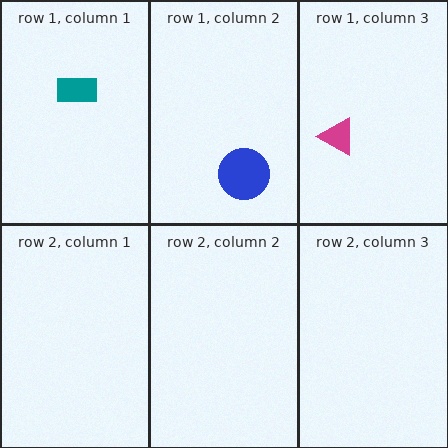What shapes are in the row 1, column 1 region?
The teal rectangle.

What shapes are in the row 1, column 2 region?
The blue circle.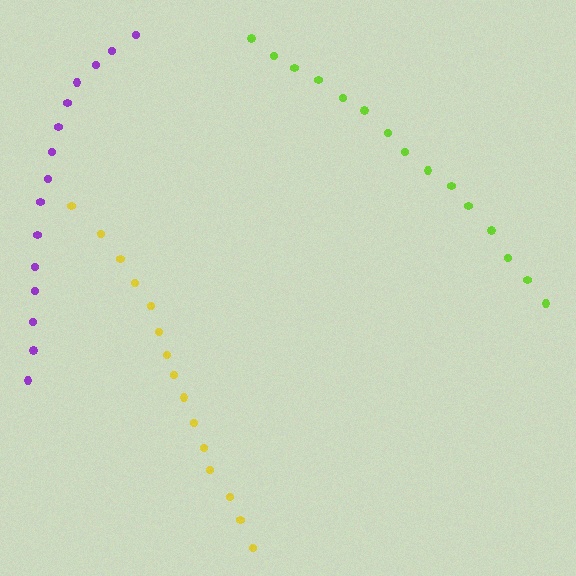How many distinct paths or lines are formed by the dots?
There are 3 distinct paths.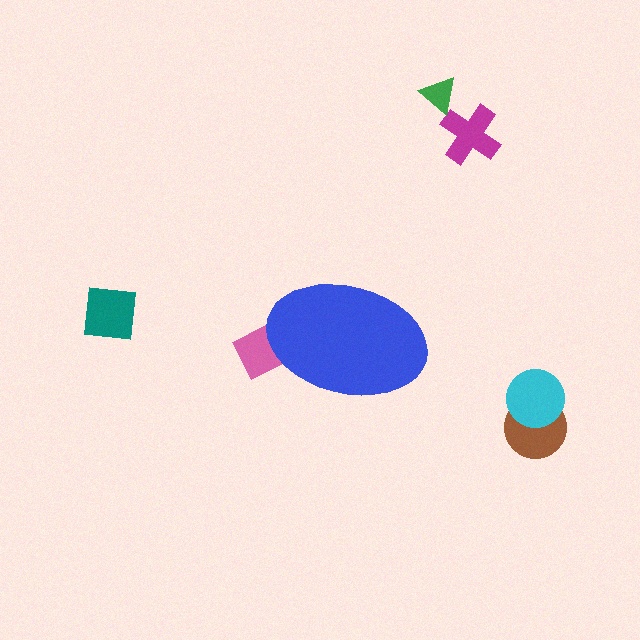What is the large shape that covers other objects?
A blue ellipse.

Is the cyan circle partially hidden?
No, the cyan circle is fully visible.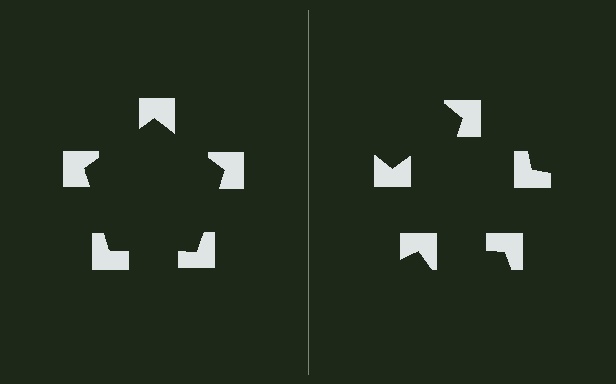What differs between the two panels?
The notched squares are positioned identically on both sides; only the wedge orientations differ. On the left they align to a pentagon; on the right they are misaligned.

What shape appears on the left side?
An illusory pentagon.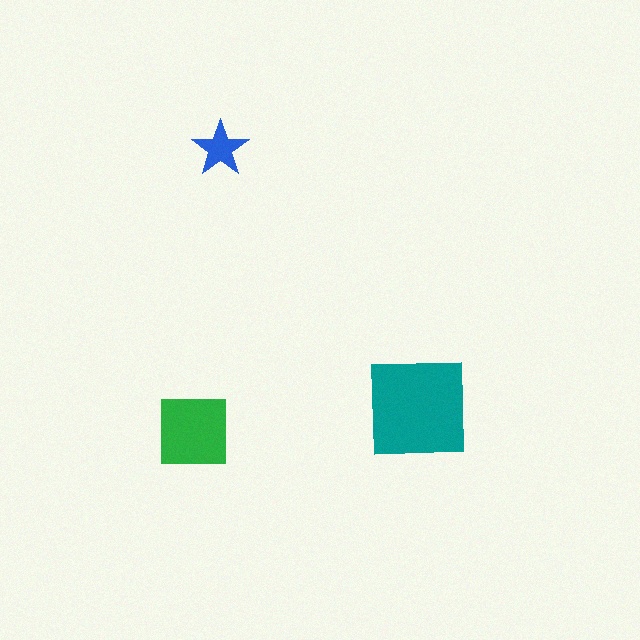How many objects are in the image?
There are 3 objects in the image.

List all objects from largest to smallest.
The teal square, the green square, the blue star.